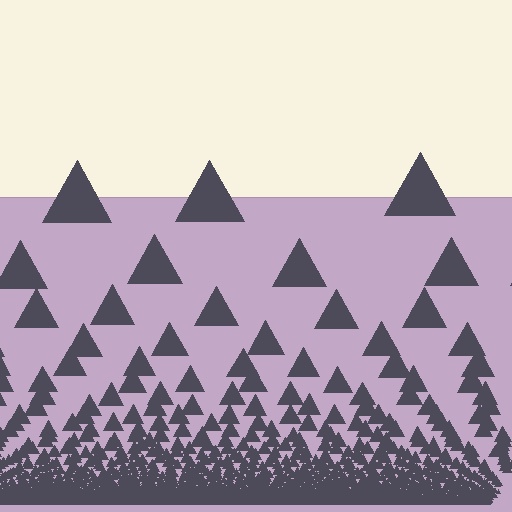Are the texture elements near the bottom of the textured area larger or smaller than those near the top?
Smaller. The gradient is inverted — elements near the bottom are smaller and denser.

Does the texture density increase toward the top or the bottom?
Density increases toward the bottom.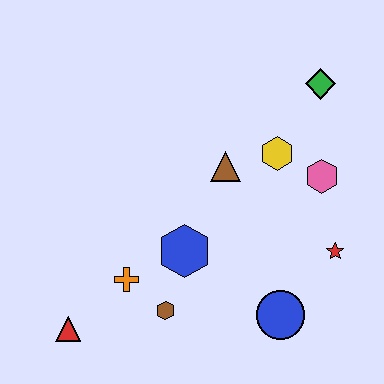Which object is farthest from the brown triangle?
The red triangle is farthest from the brown triangle.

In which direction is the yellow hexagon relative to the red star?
The yellow hexagon is above the red star.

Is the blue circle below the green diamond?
Yes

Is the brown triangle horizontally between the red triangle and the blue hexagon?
No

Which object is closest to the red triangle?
The orange cross is closest to the red triangle.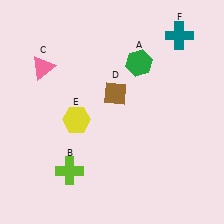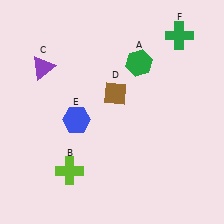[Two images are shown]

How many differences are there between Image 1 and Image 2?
There are 3 differences between the two images.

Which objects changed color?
C changed from pink to purple. E changed from yellow to blue. F changed from teal to green.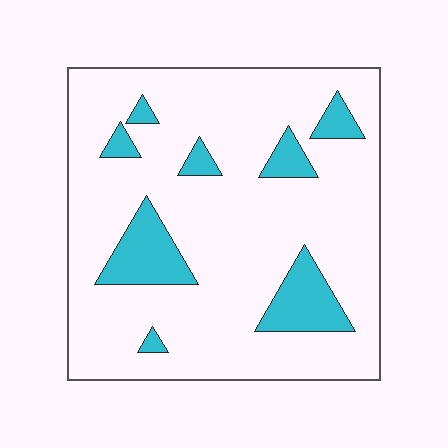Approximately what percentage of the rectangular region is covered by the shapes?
Approximately 15%.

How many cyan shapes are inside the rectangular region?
8.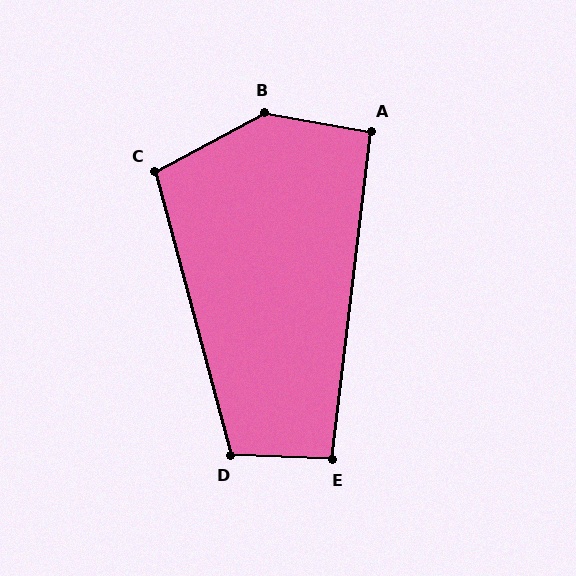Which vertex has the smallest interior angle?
A, at approximately 93 degrees.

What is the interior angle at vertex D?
Approximately 107 degrees (obtuse).